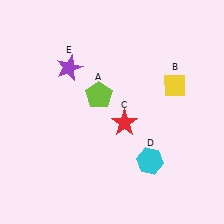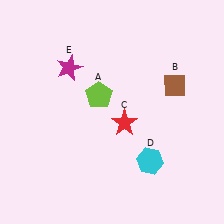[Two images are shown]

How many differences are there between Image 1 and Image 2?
There are 2 differences between the two images.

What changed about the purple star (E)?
In Image 1, E is purple. In Image 2, it changed to magenta.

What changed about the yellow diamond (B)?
In Image 1, B is yellow. In Image 2, it changed to brown.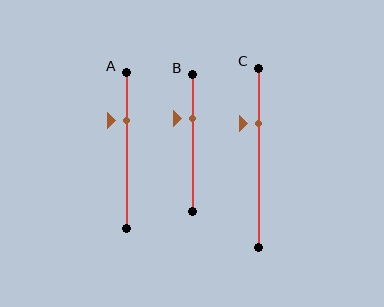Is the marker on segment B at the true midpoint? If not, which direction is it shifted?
No, the marker on segment B is shifted upward by about 18% of the segment length.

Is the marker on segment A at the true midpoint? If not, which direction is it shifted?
No, the marker on segment A is shifted upward by about 19% of the segment length.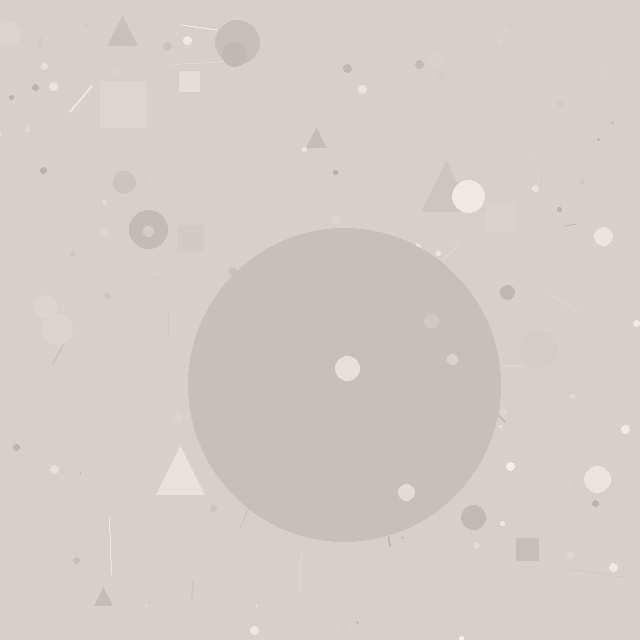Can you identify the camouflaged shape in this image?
The camouflaged shape is a circle.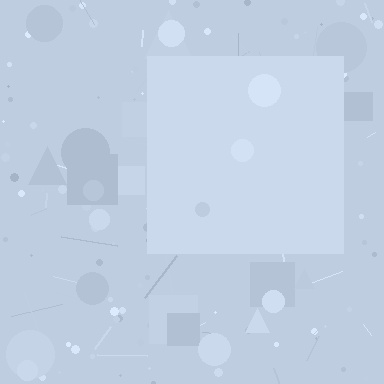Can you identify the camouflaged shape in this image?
The camouflaged shape is a square.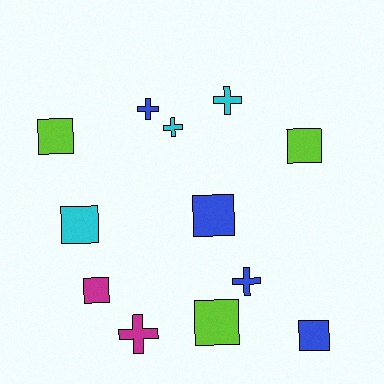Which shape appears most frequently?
Square, with 7 objects.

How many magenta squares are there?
There is 1 magenta square.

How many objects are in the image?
There are 12 objects.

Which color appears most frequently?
Blue, with 4 objects.